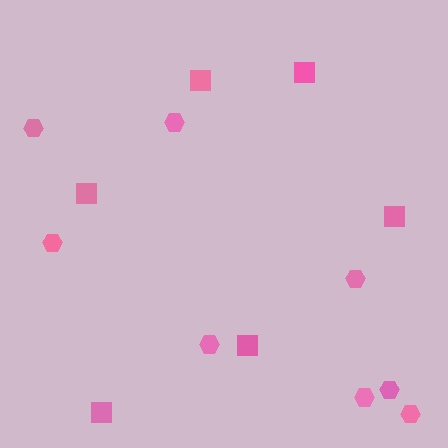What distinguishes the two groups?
There are 2 groups: one group of squares (6) and one group of hexagons (8).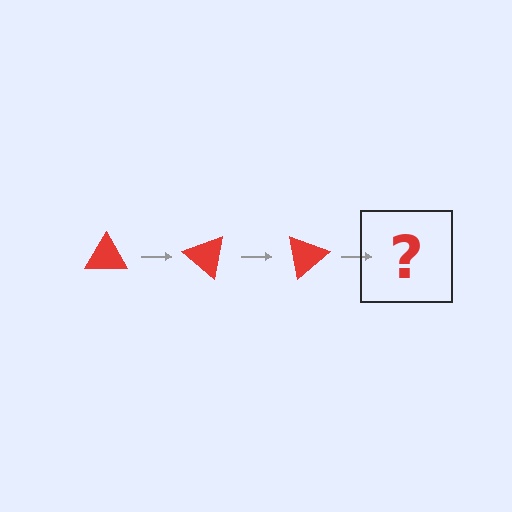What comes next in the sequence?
The next element should be a red triangle rotated 120 degrees.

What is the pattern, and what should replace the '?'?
The pattern is that the triangle rotates 40 degrees each step. The '?' should be a red triangle rotated 120 degrees.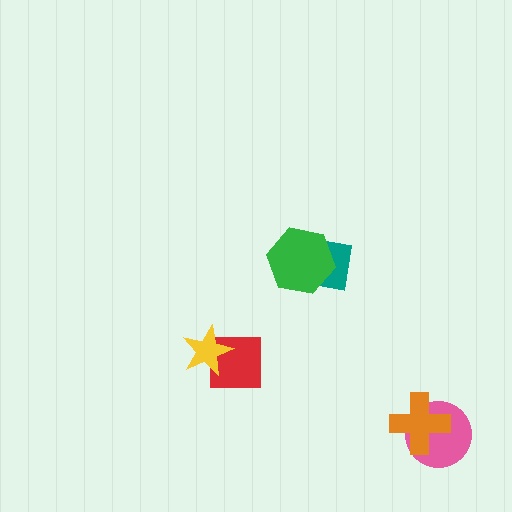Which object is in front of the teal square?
The green hexagon is in front of the teal square.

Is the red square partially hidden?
Yes, it is partially covered by another shape.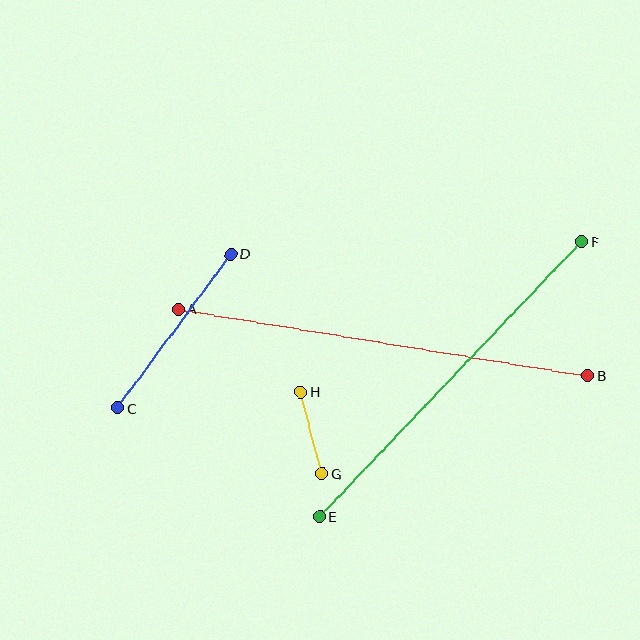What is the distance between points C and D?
The distance is approximately 191 pixels.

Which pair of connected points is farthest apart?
Points A and B are farthest apart.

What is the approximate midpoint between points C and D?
The midpoint is at approximately (174, 331) pixels.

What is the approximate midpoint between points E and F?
The midpoint is at approximately (451, 379) pixels.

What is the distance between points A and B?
The distance is approximately 414 pixels.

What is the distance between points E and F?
The distance is approximately 379 pixels.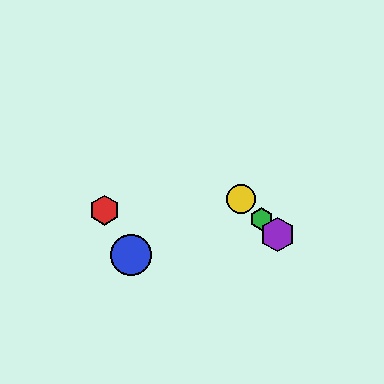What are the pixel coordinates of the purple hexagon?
The purple hexagon is at (277, 235).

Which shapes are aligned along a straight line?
The green hexagon, the yellow circle, the purple hexagon are aligned along a straight line.